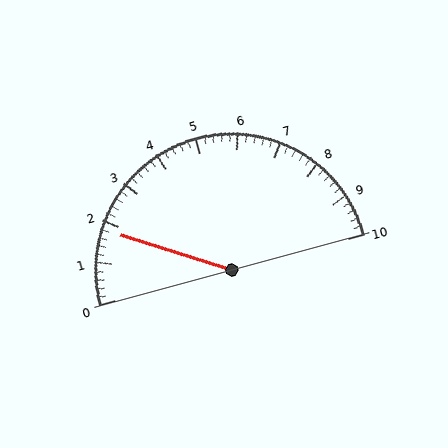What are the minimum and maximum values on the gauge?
The gauge ranges from 0 to 10.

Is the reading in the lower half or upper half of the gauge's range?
The reading is in the lower half of the range (0 to 10).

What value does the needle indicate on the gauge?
The needle indicates approximately 1.8.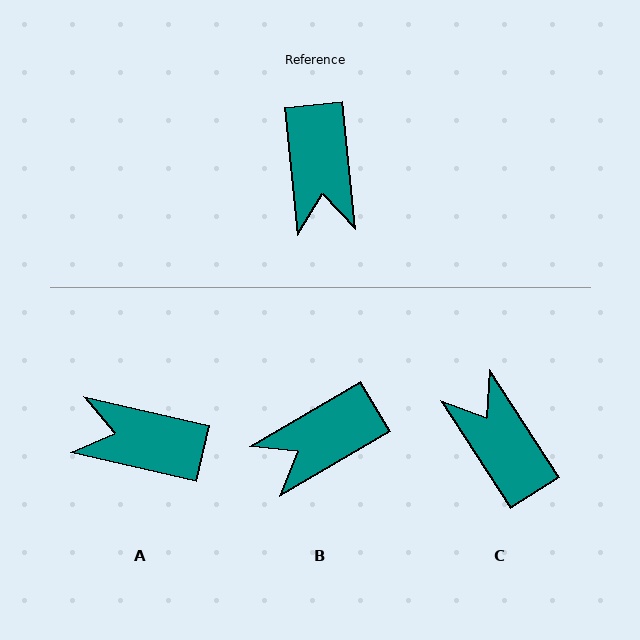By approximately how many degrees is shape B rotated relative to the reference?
Approximately 66 degrees clockwise.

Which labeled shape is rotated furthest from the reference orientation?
C, about 153 degrees away.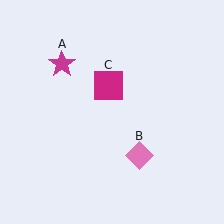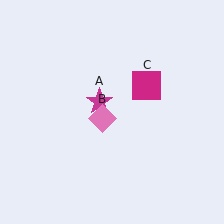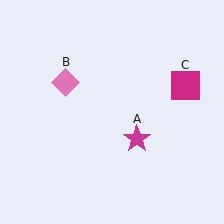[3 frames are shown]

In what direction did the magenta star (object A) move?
The magenta star (object A) moved down and to the right.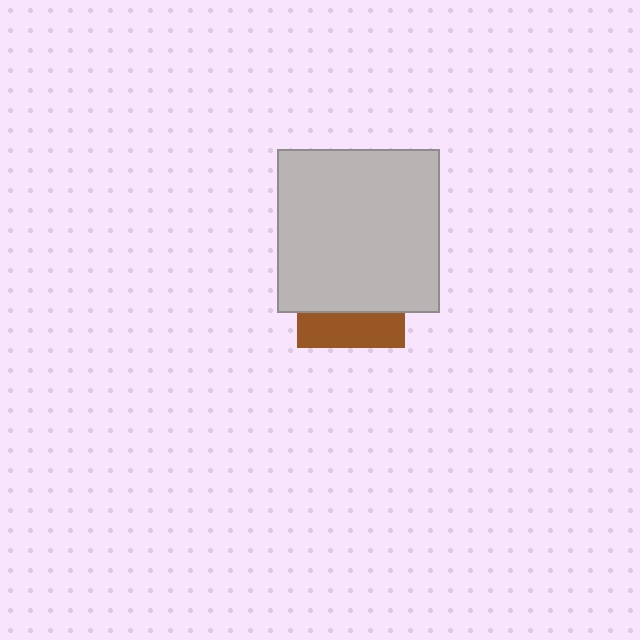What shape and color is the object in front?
The object in front is a light gray square.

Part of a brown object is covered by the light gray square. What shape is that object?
It is a square.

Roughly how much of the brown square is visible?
A small part of it is visible (roughly 32%).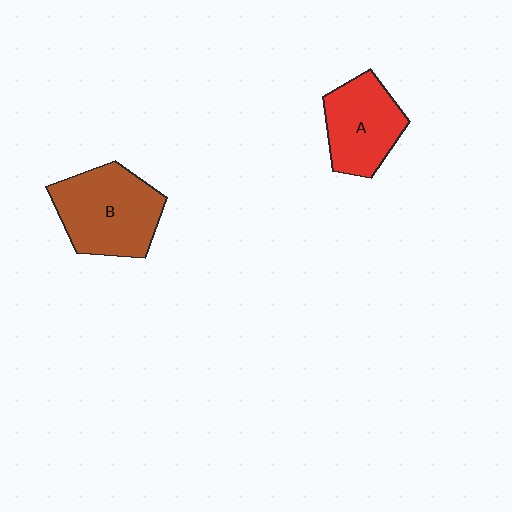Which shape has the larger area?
Shape B (brown).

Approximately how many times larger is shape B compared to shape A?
Approximately 1.3 times.